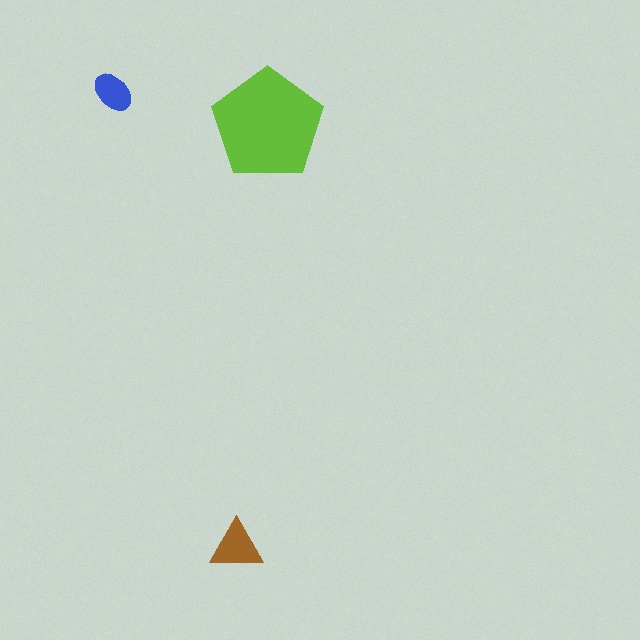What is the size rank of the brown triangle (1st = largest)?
2nd.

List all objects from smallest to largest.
The blue ellipse, the brown triangle, the lime pentagon.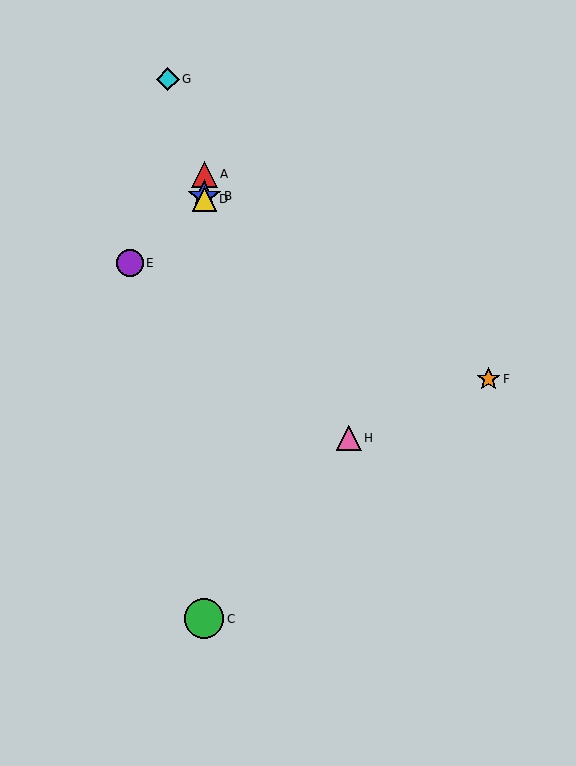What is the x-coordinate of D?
Object D is at x≈204.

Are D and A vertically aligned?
Yes, both are at x≈204.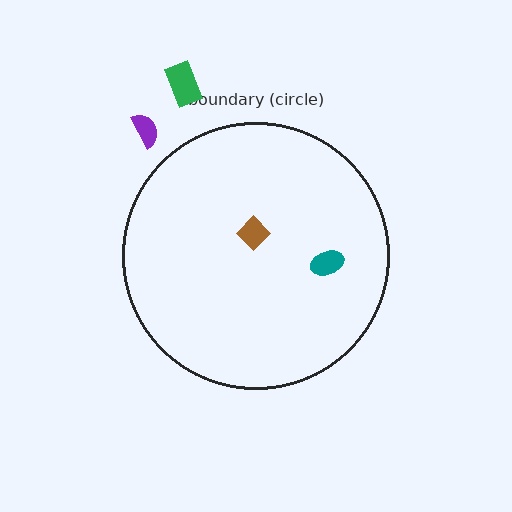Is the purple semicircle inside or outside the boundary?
Outside.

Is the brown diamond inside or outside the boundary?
Inside.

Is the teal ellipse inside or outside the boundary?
Inside.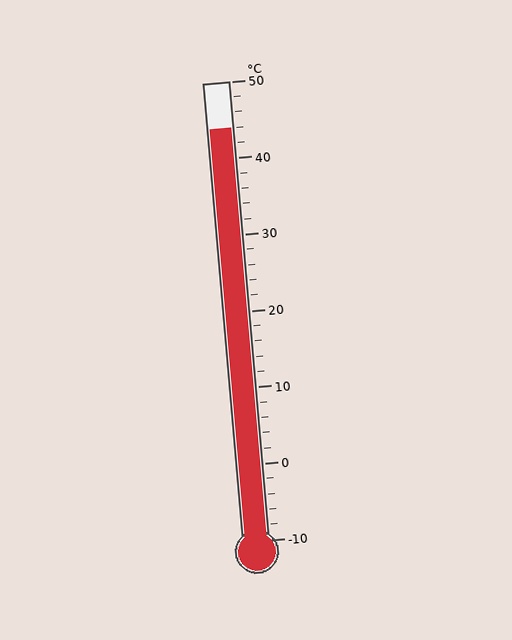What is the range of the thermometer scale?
The thermometer scale ranges from -10°C to 50°C.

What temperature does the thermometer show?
The thermometer shows approximately 44°C.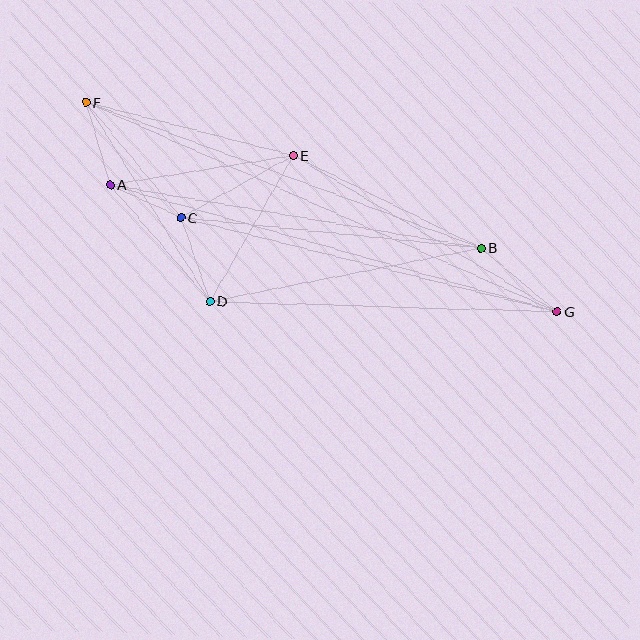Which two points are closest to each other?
Points A and C are closest to each other.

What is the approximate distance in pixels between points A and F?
The distance between A and F is approximately 86 pixels.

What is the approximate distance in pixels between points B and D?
The distance between B and D is approximately 276 pixels.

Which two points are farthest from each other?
Points F and G are farthest from each other.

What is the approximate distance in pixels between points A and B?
The distance between A and B is approximately 376 pixels.